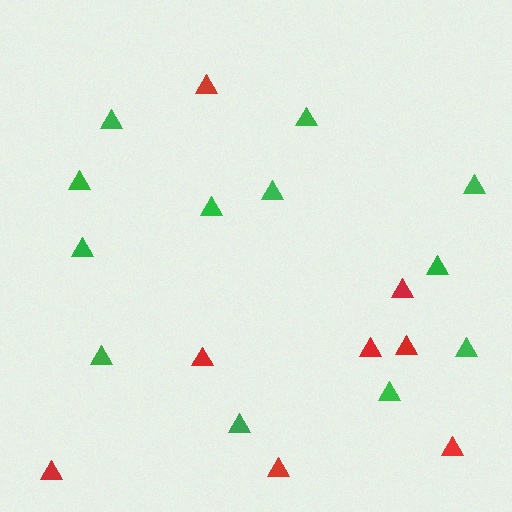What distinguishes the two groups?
There are 2 groups: one group of red triangles (8) and one group of green triangles (12).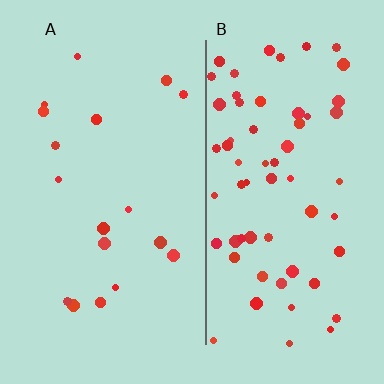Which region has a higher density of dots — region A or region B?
B (the right).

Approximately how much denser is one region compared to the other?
Approximately 3.5× — region B over region A.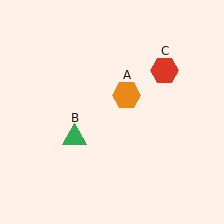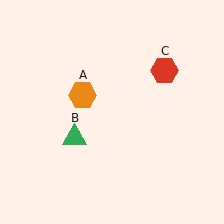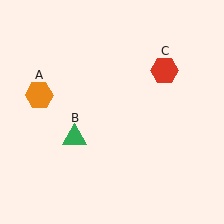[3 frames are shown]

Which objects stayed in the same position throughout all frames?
Green triangle (object B) and red hexagon (object C) remained stationary.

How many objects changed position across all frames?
1 object changed position: orange hexagon (object A).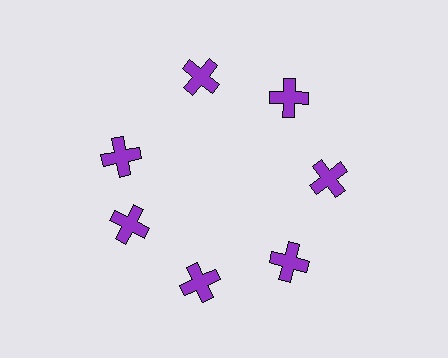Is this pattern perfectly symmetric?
No. The 7 purple crosses are arranged in a ring, but one element near the 10 o'clock position is rotated out of alignment along the ring, breaking the 7-fold rotational symmetry.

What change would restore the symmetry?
The symmetry would be restored by rotating it back into even spacing with its neighbors so that all 7 crosses sit at equal angles and equal distance from the center.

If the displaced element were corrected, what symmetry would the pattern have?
It would have 7-fold rotational symmetry — the pattern would map onto itself every 51 degrees.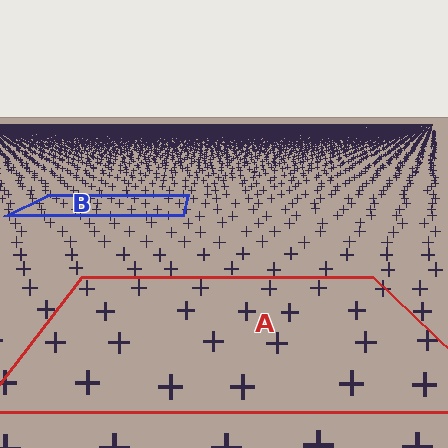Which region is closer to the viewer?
Region A is closer. The texture elements there are larger and more spread out.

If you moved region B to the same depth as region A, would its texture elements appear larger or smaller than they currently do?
They would appear larger. At a closer depth, the same texture elements are projected at a bigger on-screen size.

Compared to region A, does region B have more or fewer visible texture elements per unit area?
Region B has more texture elements per unit area — they are packed more densely because it is farther away.